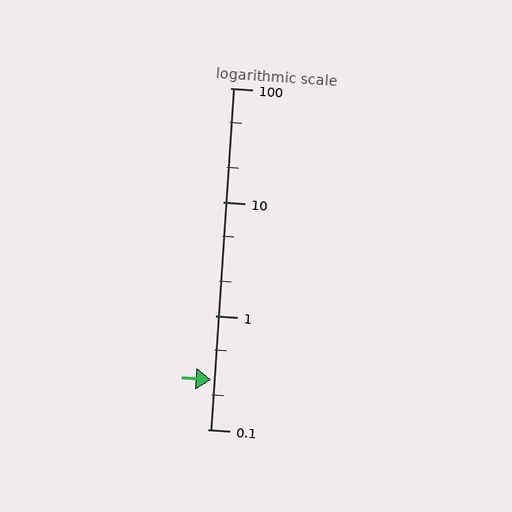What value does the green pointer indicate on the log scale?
The pointer indicates approximately 0.27.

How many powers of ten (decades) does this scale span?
The scale spans 3 decades, from 0.1 to 100.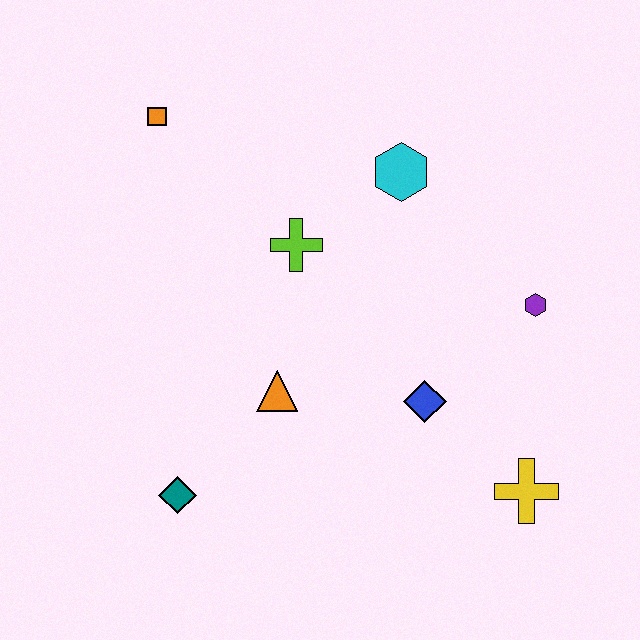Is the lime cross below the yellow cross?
No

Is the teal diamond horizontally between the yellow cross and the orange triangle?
No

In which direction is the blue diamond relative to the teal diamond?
The blue diamond is to the right of the teal diamond.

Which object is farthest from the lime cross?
The yellow cross is farthest from the lime cross.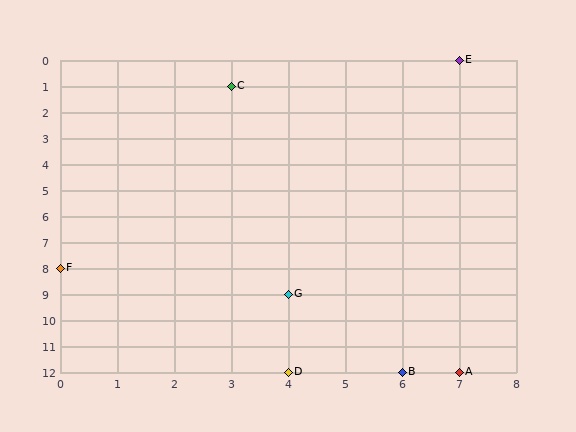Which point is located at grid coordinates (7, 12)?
Point A is at (7, 12).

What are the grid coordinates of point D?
Point D is at grid coordinates (4, 12).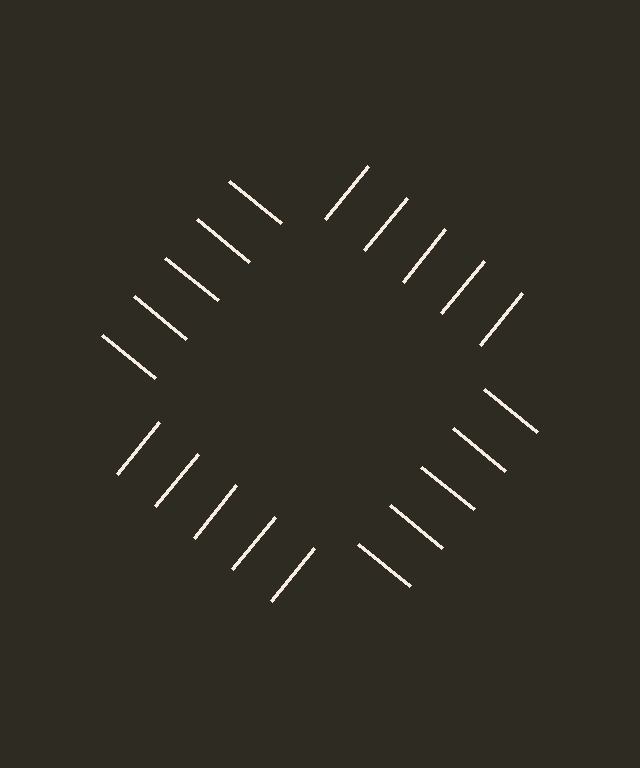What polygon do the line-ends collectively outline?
An illusory square — the line segments terminate on its edges but no continuous stroke is drawn.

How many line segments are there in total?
20 — 5 along each of the 4 edges.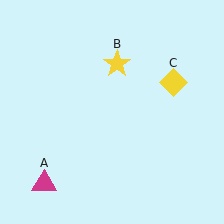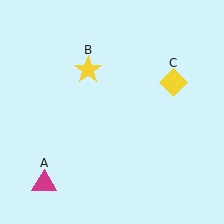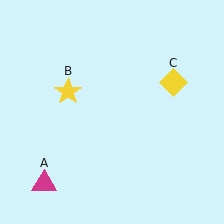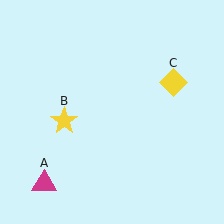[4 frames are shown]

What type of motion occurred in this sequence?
The yellow star (object B) rotated counterclockwise around the center of the scene.